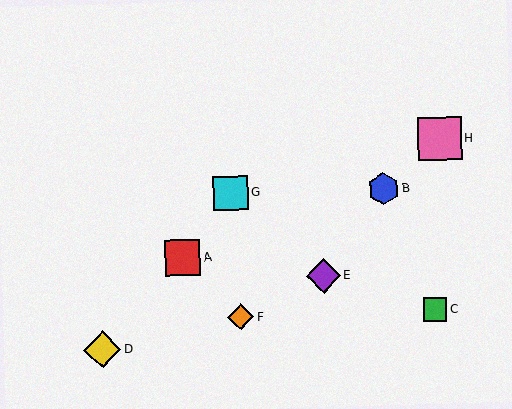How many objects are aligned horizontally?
2 objects (B, G) are aligned horizontally.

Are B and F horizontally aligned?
No, B is at y≈189 and F is at y≈317.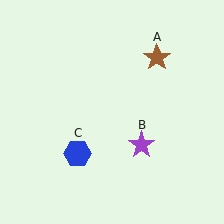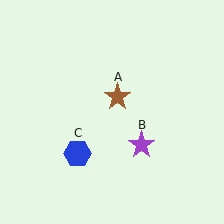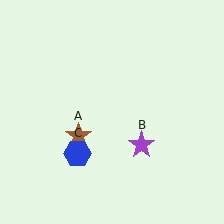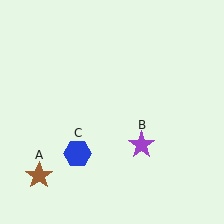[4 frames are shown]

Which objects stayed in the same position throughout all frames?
Purple star (object B) and blue hexagon (object C) remained stationary.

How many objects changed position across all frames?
1 object changed position: brown star (object A).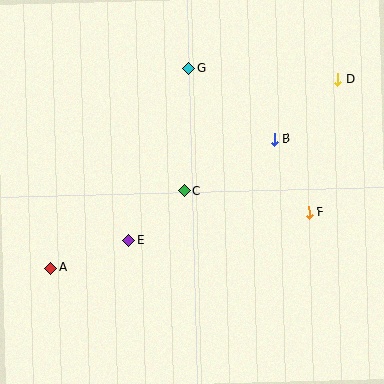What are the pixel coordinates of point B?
Point B is at (274, 139).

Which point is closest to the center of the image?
Point C at (184, 191) is closest to the center.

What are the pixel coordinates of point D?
Point D is at (338, 79).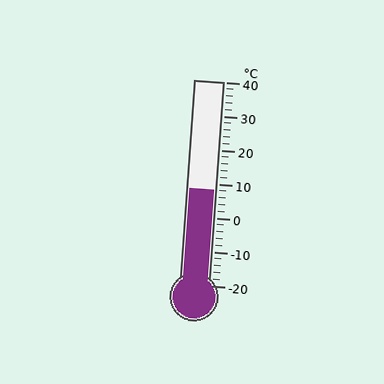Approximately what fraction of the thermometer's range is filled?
The thermometer is filled to approximately 45% of its range.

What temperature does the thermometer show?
The thermometer shows approximately 8°C.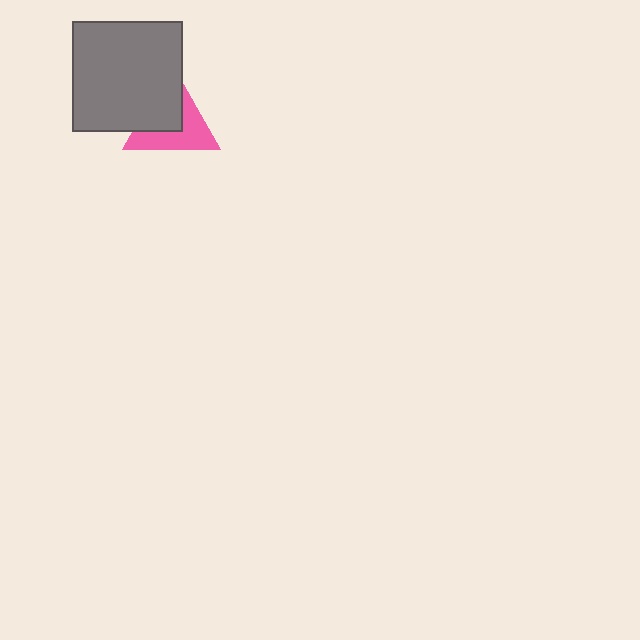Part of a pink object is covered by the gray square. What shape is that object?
It is a triangle.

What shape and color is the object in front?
The object in front is a gray square.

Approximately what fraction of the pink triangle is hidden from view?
Roughly 48% of the pink triangle is hidden behind the gray square.